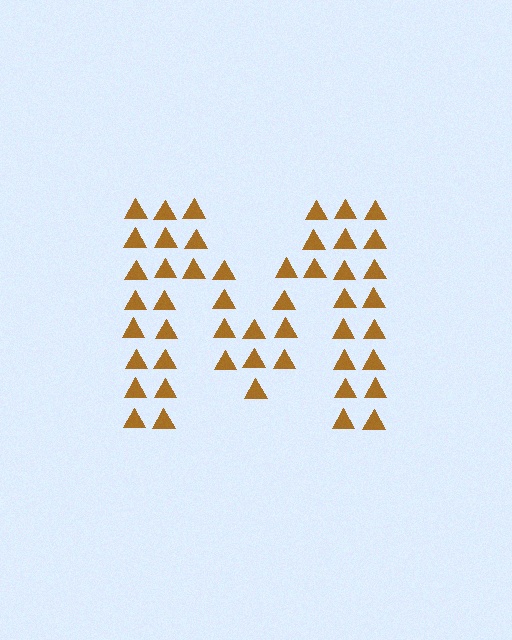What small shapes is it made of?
It is made of small triangles.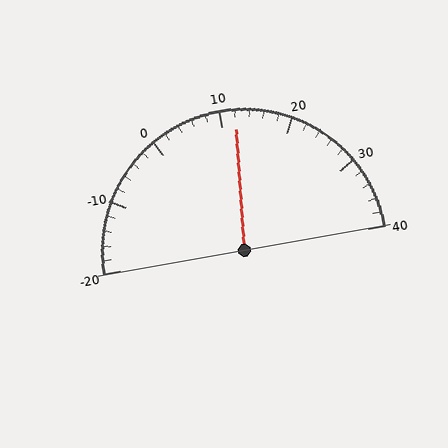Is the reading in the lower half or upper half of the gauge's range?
The reading is in the upper half of the range (-20 to 40).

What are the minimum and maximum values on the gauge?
The gauge ranges from -20 to 40.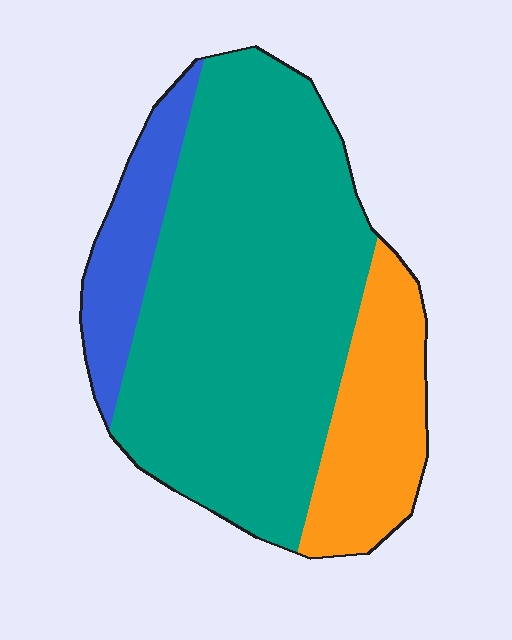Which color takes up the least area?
Blue, at roughly 15%.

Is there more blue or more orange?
Orange.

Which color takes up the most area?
Teal, at roughly 65%.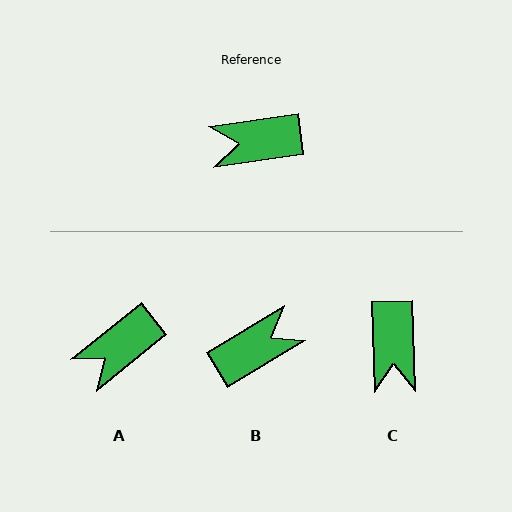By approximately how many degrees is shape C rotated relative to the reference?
Approximately 84 degrees counter-clockwise.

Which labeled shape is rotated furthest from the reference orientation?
B, about 157 degrees away.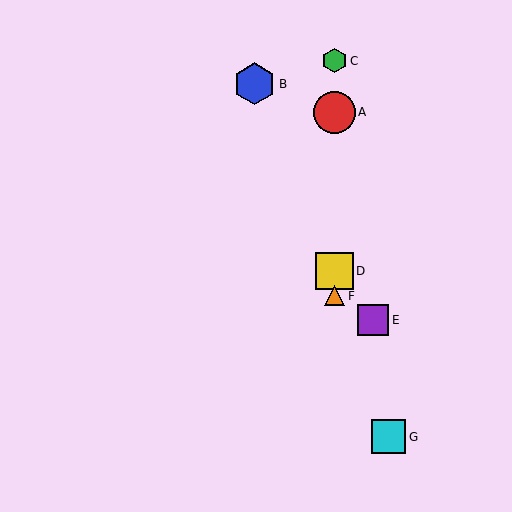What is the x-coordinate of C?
Object C is at x≈334.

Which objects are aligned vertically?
Objects A, C, D, F are aligned vertically.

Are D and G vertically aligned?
No, D is at x≈334 and G is at x≈389.